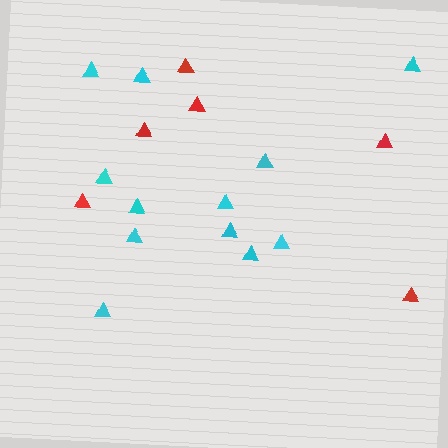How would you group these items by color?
There are 2 groups: one group of red triangles (6) and one group of cyan triangles (12).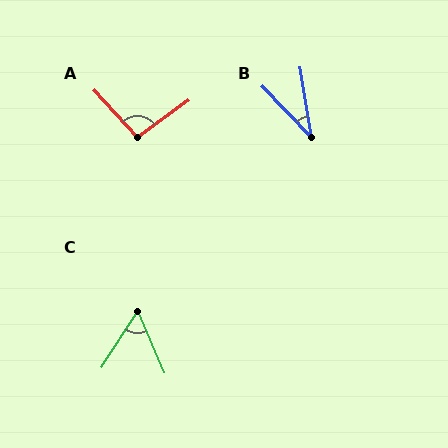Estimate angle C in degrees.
Approximately 56 degrees.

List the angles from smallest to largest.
B (34°), C (56°), A (96°).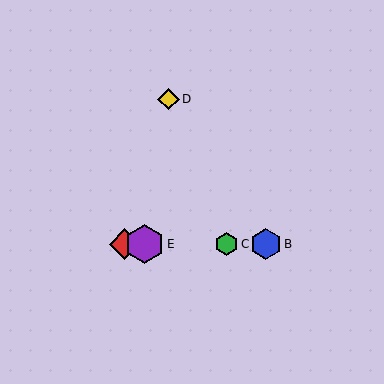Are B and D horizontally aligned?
No, B is at y≈244 and D is at y≈99.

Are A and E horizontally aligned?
Yes, both are at y≈244.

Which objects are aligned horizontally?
Objects A, B, C, E are aligned horizontally.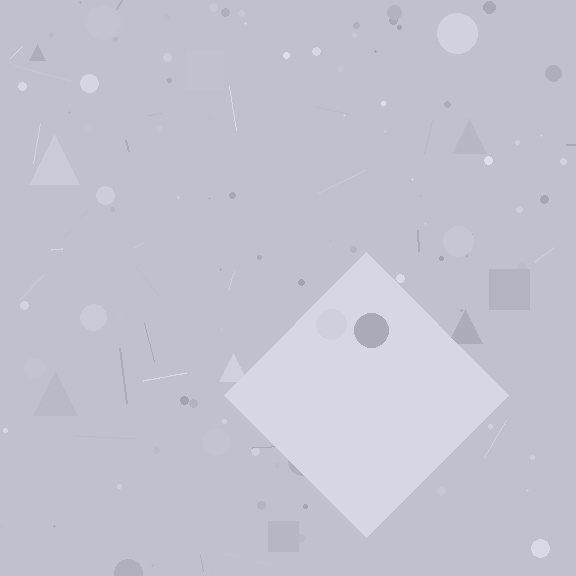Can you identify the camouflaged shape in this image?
The camouflaged shape is a diamond.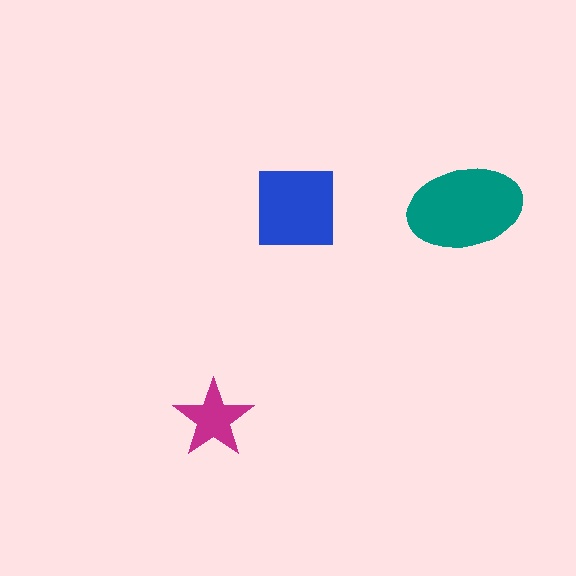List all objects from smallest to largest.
The magenta star, the blue square, the teal ellipse.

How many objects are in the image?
There are 3 objects in the image.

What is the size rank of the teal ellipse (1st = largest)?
1st.